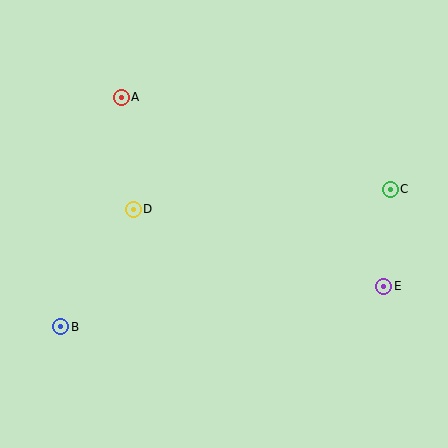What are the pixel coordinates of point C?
Point C is at (390, 189).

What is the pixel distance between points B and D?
The distance between B and D is 138 pixels.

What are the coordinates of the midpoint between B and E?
The midpoint between B and E is at (222, 307).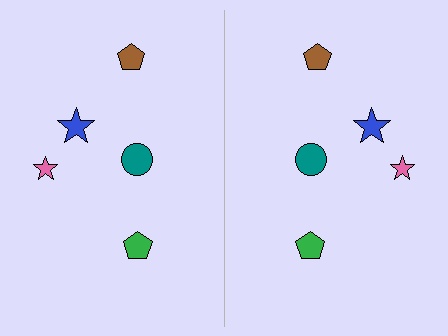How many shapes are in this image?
There are 10 shapes in this image.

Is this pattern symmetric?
Yes, this pattern has bilateral (reflection) symmetry.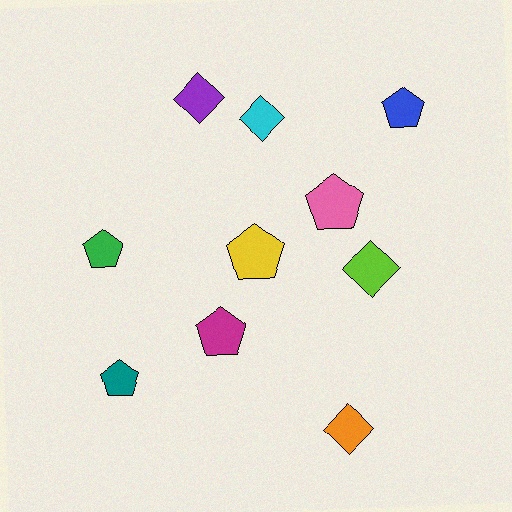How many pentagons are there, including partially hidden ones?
There are 6 pentagons.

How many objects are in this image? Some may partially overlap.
There are 10 objects.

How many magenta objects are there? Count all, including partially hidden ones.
There is 1 magenta object.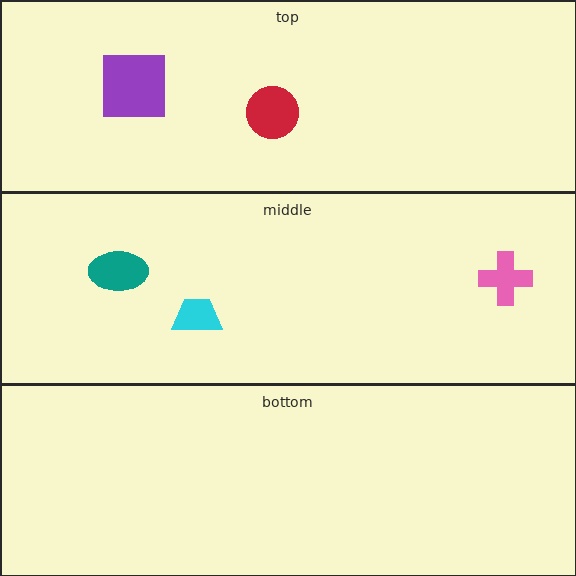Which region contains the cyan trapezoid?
The middle region.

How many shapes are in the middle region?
3.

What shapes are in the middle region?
The teal ellipse, the pink cross, the cyan trapezoid.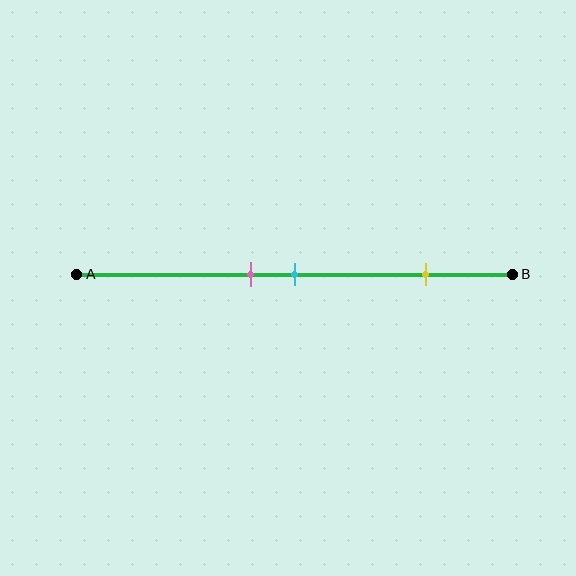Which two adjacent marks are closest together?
The pink and cyan marks are the closest adjacent pair.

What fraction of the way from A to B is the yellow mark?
The yellow mark is approximately 80% (0.8) of the way from A to B.